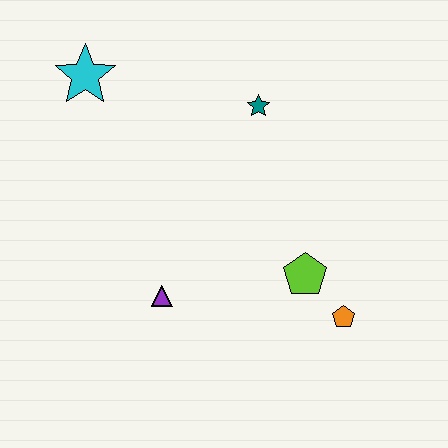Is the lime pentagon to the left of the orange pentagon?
Yes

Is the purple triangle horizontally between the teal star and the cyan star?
Yes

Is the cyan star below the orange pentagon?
No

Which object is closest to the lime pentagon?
The orange pentagon is closest to the lime pentagon.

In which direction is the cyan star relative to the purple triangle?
The cyan star is above the purple triangle.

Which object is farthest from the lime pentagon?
The cyan star is farthest from the lime pentagon.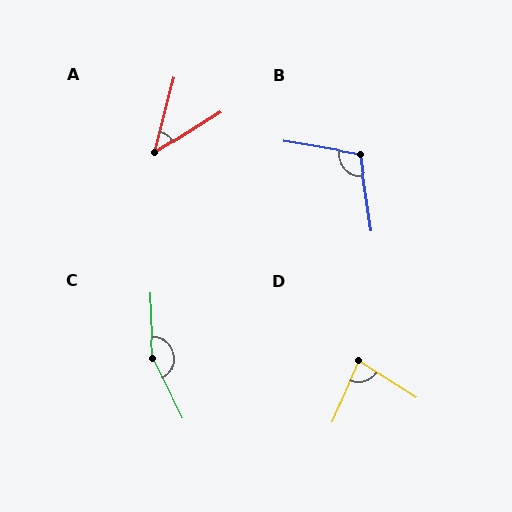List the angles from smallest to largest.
A (43°), D (81°), B (108°), C (155°).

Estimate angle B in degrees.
Approximately 108 degrees.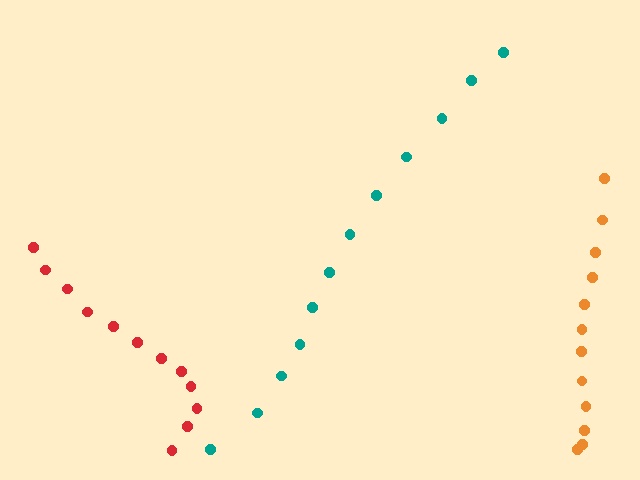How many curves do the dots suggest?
There are 3 distinct paths.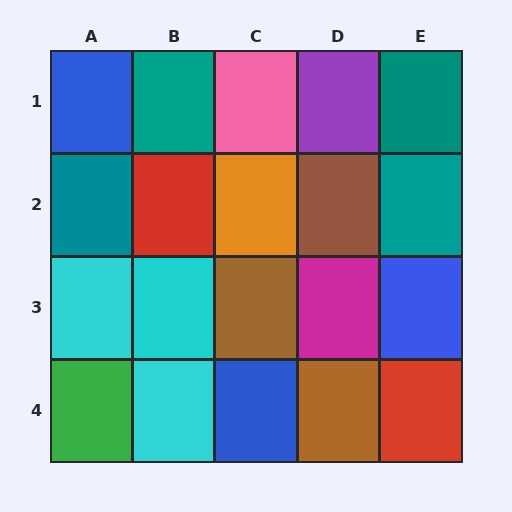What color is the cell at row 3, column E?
Blue.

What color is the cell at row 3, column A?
Cyan.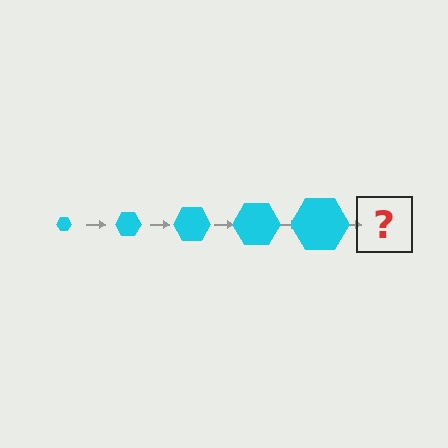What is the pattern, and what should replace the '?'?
The pattern is that the hexagon gets progressively larger each step. The '?' should be a cyan hexagon, larger than the previous one.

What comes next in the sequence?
The next element should be a cyan hexagon, larger than the previous one.